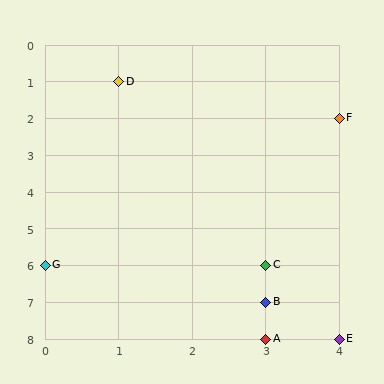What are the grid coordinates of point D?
Point D is at grid coordinates (1, 1).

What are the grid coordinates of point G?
Point G is at grid coordinates (0, 6).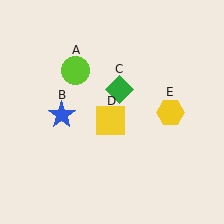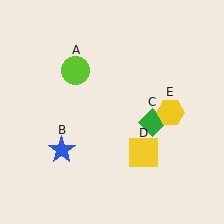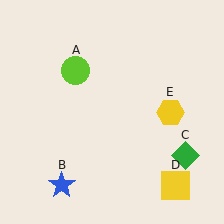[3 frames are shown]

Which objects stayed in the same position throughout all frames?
Lime circle (object A) and yellow hexagon (object E) remained stationary.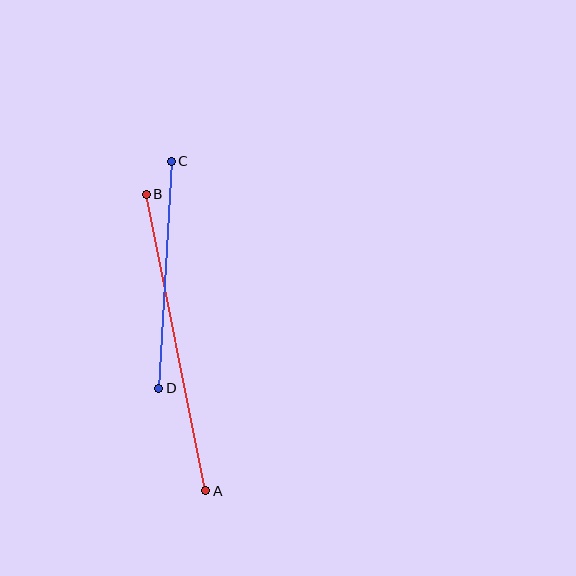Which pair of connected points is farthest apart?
Points A and B are farthest apart.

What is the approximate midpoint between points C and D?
The midpoint is at approximately (165, 275) pixels.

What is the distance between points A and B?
The distance is approximately 303 pixels.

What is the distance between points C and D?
The distance is approximately 227 pixels.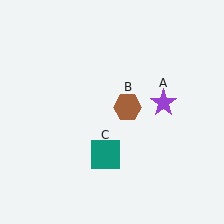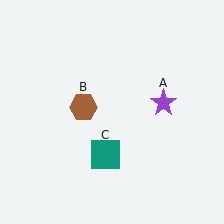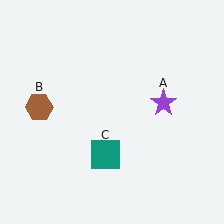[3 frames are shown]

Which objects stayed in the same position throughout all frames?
Purple star (object A) and teal square (object C) remained stationary.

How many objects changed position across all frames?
1 object changed position: brown hexagon (object B).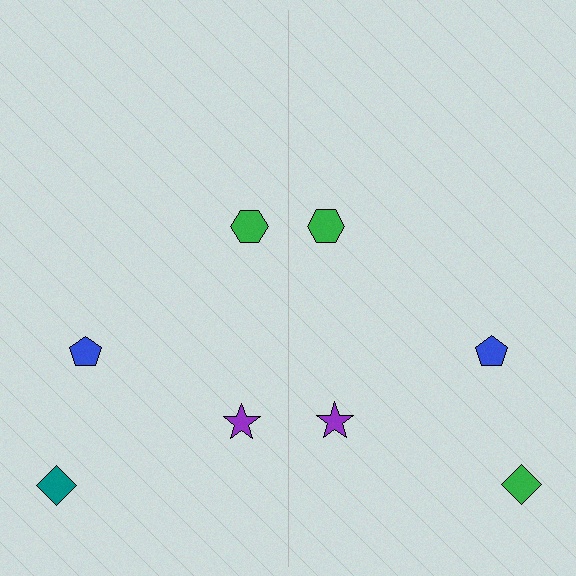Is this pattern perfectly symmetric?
No, the pattern is not perfectly symmetric. The green diamond on the right side breaks the symmetry — its mirror counterpart is teal.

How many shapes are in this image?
There are 8 shapes in this image.